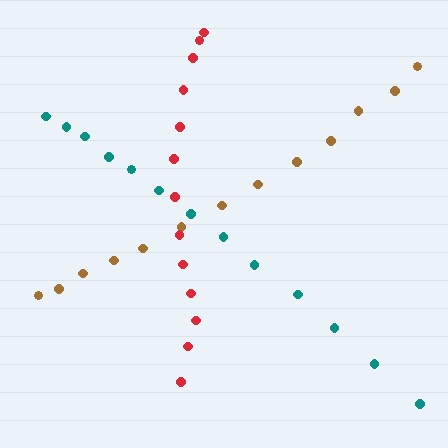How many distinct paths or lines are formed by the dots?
There are 3 distinct paths.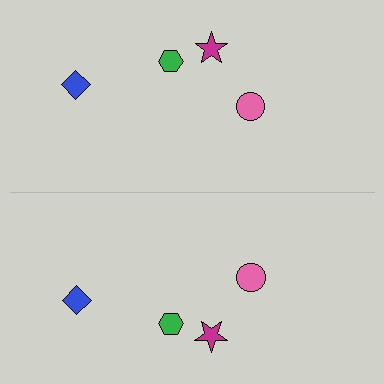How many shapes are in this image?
There are 8 shapes in this image.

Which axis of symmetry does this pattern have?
The pattern has a horizontal axis of symmetry running through the center of the image.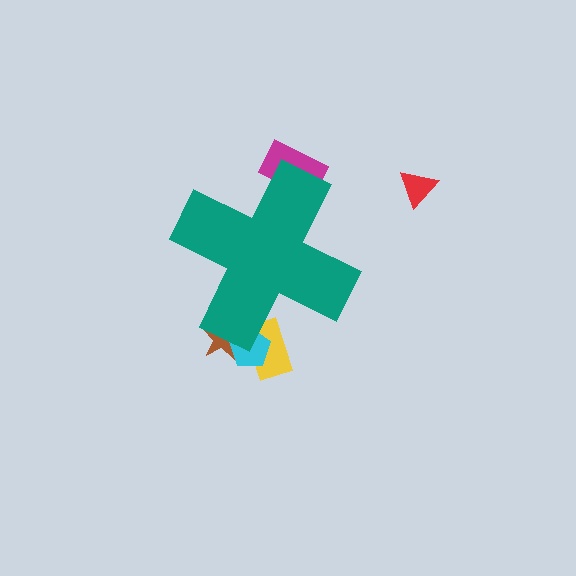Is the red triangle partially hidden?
No, the red triangle is fully visible.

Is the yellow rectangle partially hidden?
Yes, the yellow rectangle is partially hidden behind the teal cross.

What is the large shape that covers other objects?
A teal cross.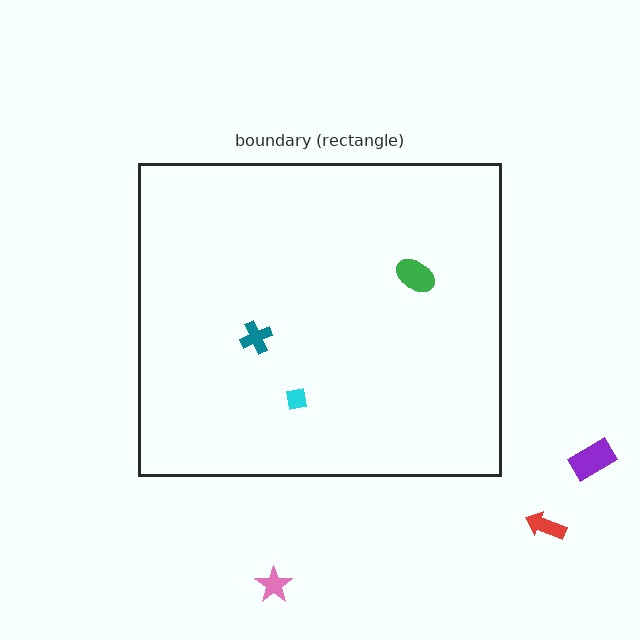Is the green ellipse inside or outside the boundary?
Inside.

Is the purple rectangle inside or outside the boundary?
Outside.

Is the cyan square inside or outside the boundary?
Inside.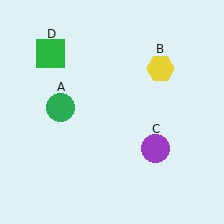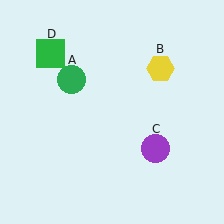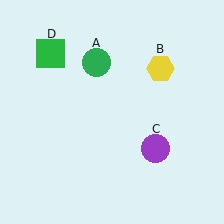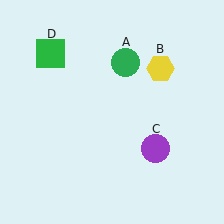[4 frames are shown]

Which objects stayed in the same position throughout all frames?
Yellow hexagon (object B) and purple circle (object C) and green square (object D) remained stationary.